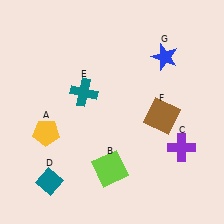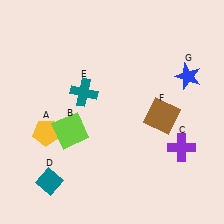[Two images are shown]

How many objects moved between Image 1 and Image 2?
2 objects moved between the two images.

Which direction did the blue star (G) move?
The blue star (G) moved right.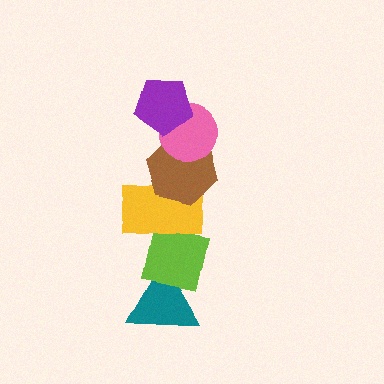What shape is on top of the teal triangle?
The lime square is on top of the teal triangle.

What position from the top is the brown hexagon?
The brown hexagon is 3rd from the top.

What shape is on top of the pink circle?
The purple pentagon is on top of the pink circle.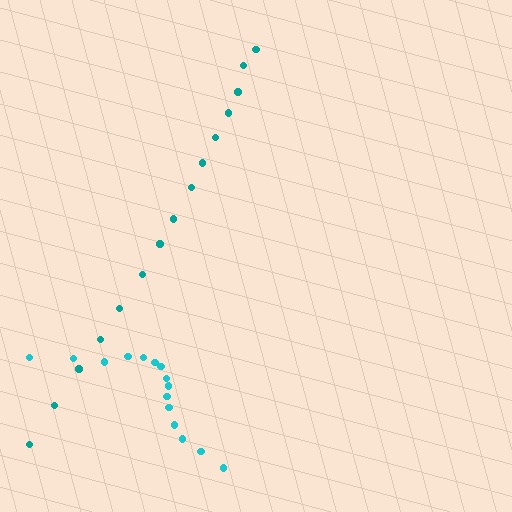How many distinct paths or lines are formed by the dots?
There are 2 distinct paths.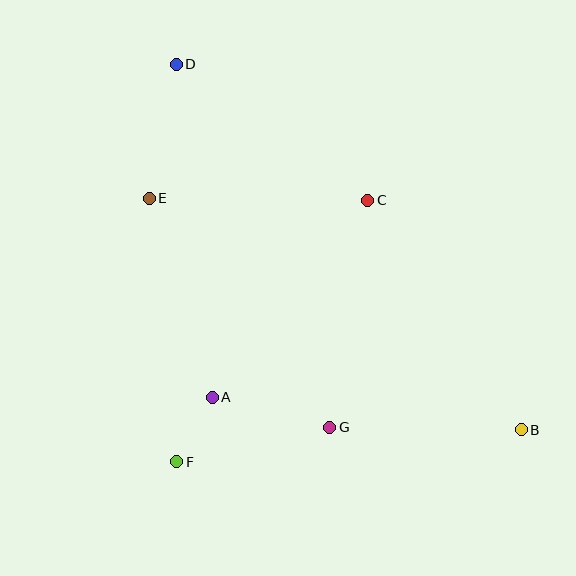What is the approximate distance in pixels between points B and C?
The distance between B and C is approximately 276 pixels.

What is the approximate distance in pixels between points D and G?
The distance between D and G is approximately 394 pixels.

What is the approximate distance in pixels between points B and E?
The distance between B and E is approximately 438 pixels.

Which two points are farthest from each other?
Points B and D are farthest from each other.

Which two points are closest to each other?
Points A and F are closest to each other.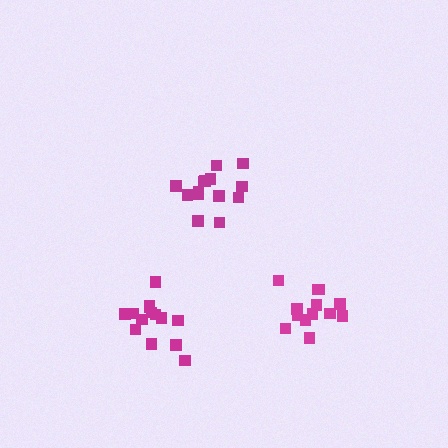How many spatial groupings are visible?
There are 3 spatial groupings.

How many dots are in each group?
Group 1: 14 dots, Group 2: 13 dots, Group 3: 14 dots (41 total).